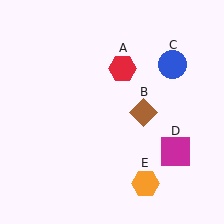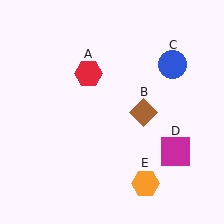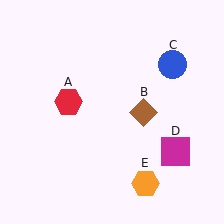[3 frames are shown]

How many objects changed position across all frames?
1 object changed position: red hexagon (object A).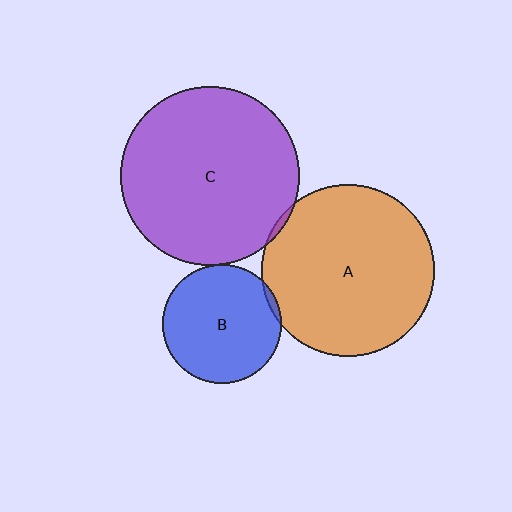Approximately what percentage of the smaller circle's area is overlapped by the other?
Approximately 5%.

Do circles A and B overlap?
Yes.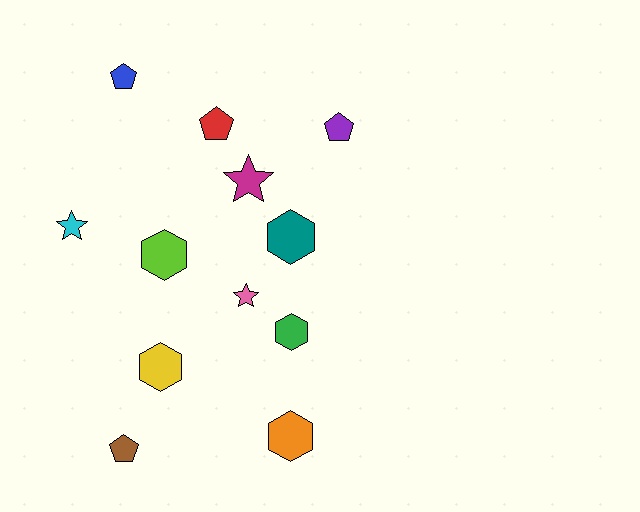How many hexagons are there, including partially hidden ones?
There are 5 hexagons.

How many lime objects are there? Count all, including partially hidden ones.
There is 1 lime object.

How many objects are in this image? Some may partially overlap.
There are 12 objects.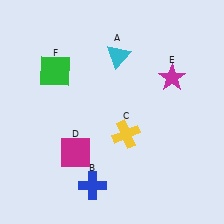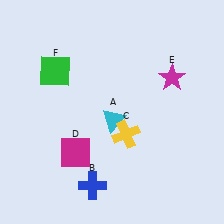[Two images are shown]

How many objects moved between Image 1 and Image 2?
1 object moved between the two images.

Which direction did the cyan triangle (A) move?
The cyan triangle (A) moved down.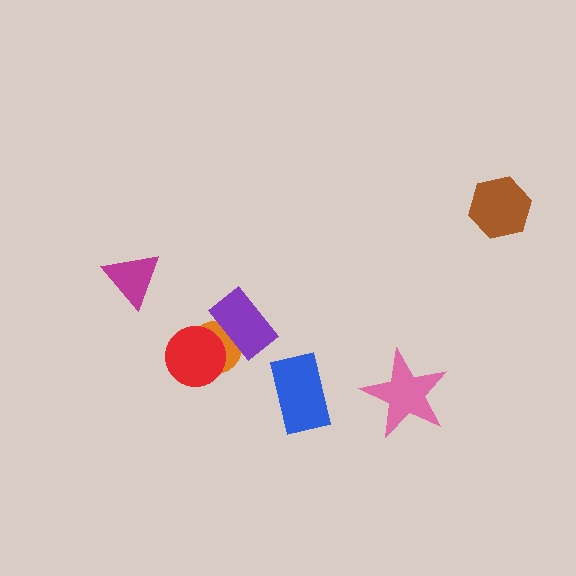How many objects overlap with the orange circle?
2 objects overlap with the orange circle.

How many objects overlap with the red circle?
1 object overlaps with the red circle.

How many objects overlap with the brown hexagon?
0 objects overlap with the brown hexagon.